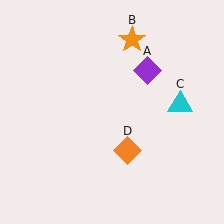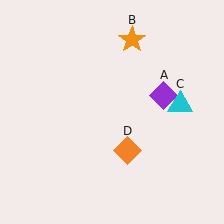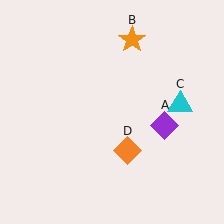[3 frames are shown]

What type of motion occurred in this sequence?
The purple diamond (object A) rotated clockwise around the center of the scene.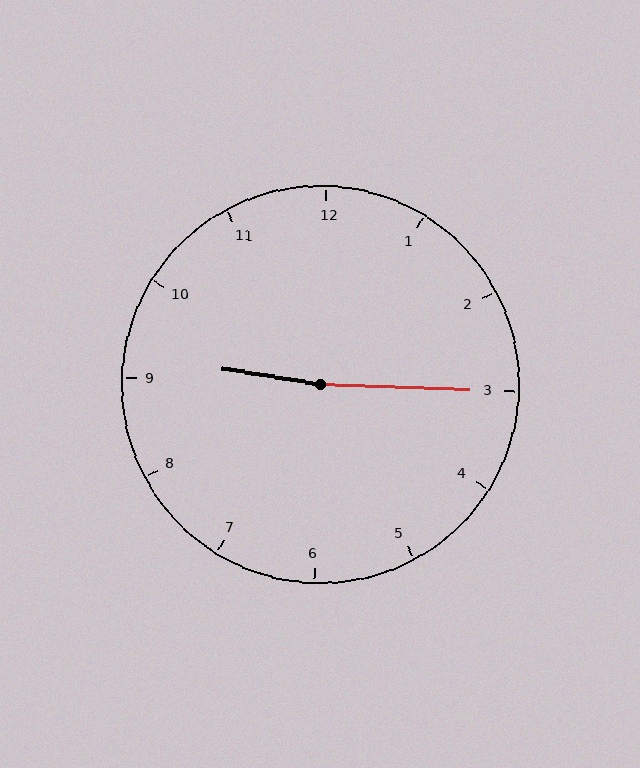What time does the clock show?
9:15.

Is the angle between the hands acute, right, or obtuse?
It is obtuse.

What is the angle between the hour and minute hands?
Approximately 172 degrees.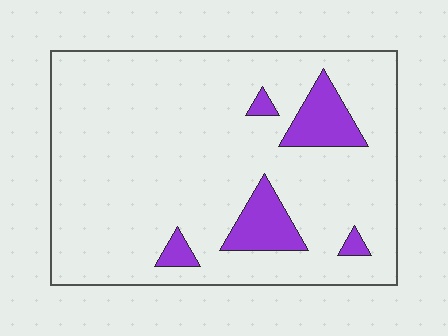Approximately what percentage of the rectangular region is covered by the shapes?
Approximately 10%.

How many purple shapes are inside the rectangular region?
5.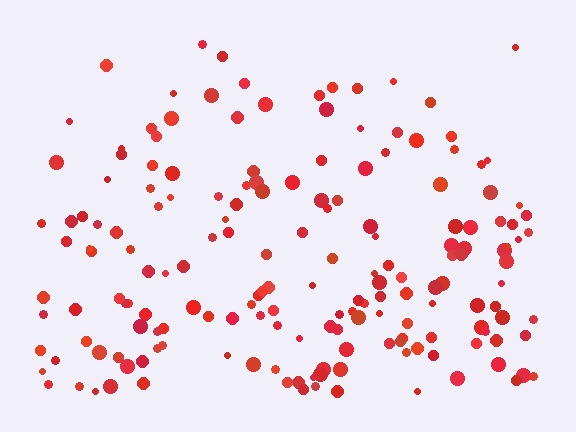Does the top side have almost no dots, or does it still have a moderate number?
Still a moderate number, just noticeably fewer than the bottom.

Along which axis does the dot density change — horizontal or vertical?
Vertical.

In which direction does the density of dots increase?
From top to bottom, with the bottom side densest.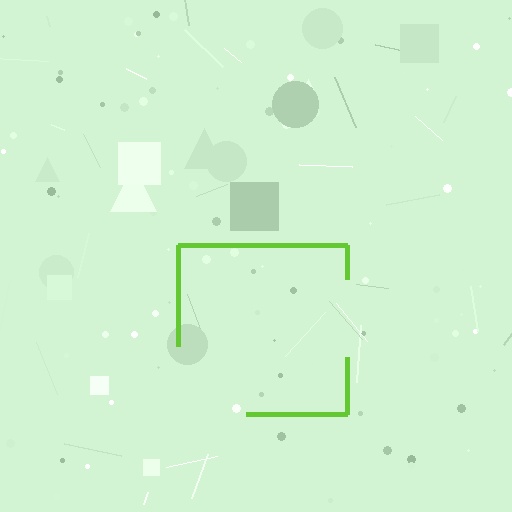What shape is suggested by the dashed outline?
The dashed outline suggests a square.